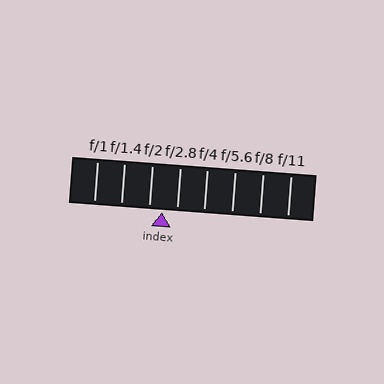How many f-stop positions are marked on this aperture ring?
There are 8 f-stop positions marked.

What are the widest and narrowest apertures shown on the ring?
The widest aperture shown is f/1 and the narrowest is f/11.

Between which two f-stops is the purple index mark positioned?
The index mark is between f/2 and f/2.8.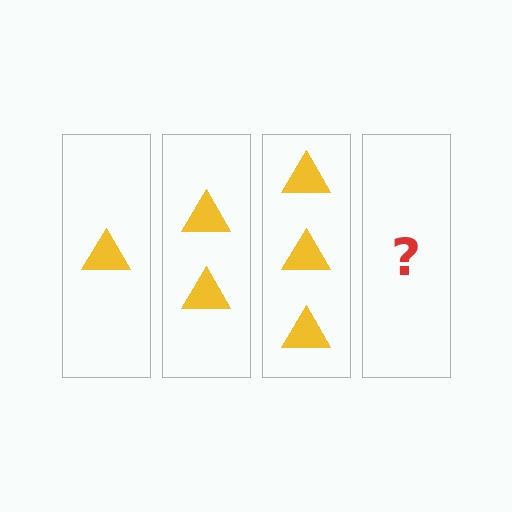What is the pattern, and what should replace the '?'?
The pattern is that each step adds one more triangle. The '?' should be 4 triangles.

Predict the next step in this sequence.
The next step is 4 triangles.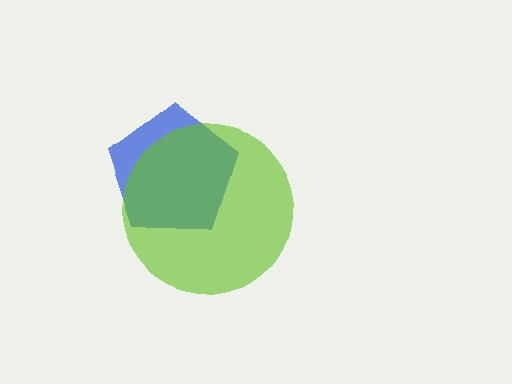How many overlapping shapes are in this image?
There are 2 overlapping shapes in the image.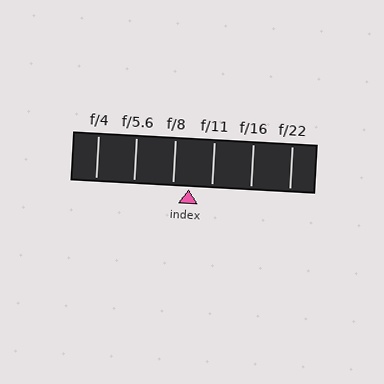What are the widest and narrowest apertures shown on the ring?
The widest aperture shown is f/4 and the narrowest is f/22.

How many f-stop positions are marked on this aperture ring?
There are 6 f-stop positions marked.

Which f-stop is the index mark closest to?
The index mark is closest to f/8.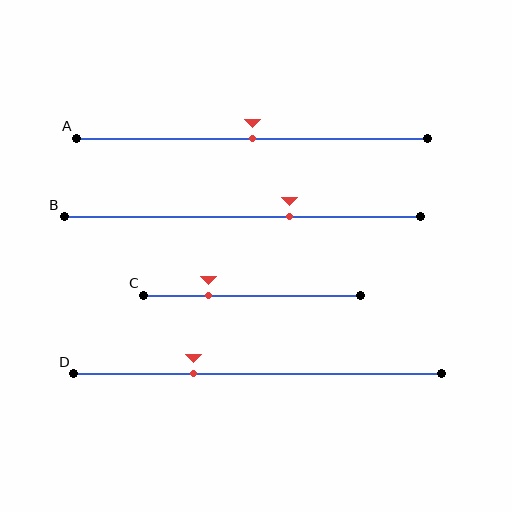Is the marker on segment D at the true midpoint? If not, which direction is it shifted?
No, the marker on segment D is shifted to the left by about 18% of the segment length.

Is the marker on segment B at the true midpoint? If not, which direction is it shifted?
No, the marker on segment B is shifted to the right by about 13% of the segment length.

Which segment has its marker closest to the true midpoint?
Segment A has its marker closest to the true midpoint.